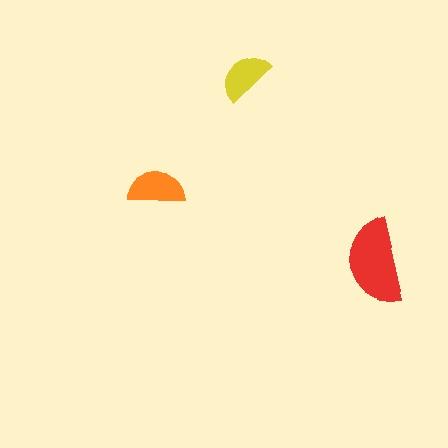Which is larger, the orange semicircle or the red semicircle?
The red one.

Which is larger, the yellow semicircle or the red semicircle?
The red one.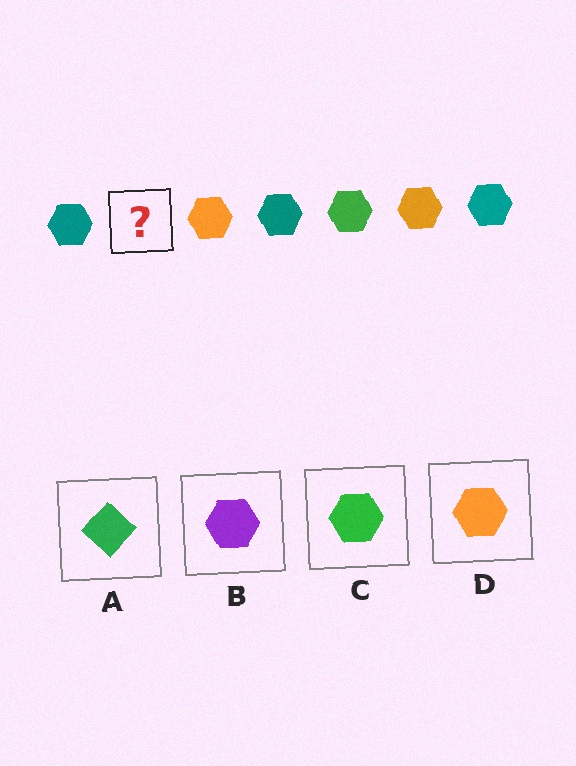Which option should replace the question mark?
Option C.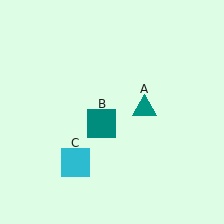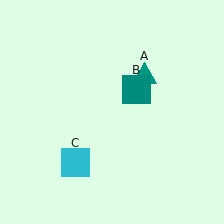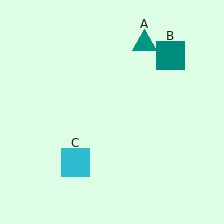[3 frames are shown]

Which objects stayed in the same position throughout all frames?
Cyan square (object C) remained stationary.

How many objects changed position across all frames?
2 objects changed position: teal triangle (object A), teal square (object B).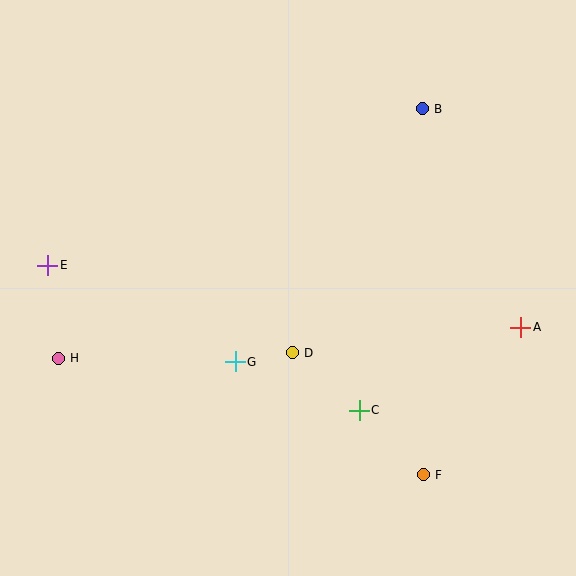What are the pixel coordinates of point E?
Point E is at (48, 265).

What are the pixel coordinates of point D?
Point D is at (292, 353).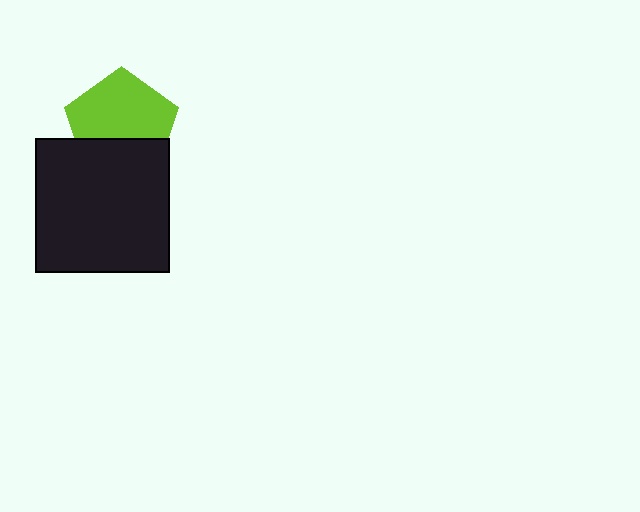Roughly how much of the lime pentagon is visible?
About half of it is visible (roughly 64%).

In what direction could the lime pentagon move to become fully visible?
The lime pentagon could move up. That would shift it out from behind the black square entirely.